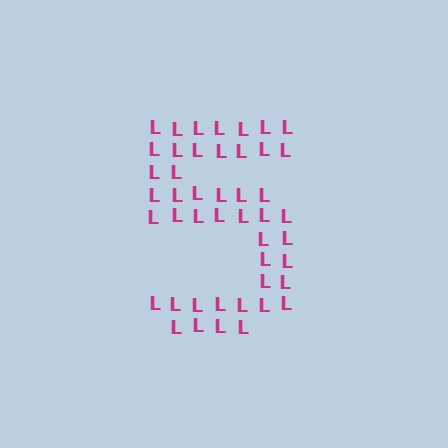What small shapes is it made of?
It is made of small letter L's.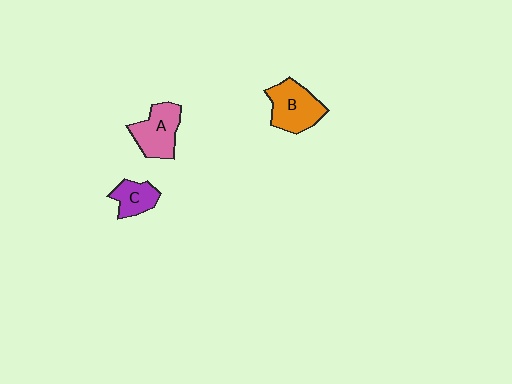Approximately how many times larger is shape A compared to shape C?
Approximately 1.5 times.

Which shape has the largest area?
Shape B (orange).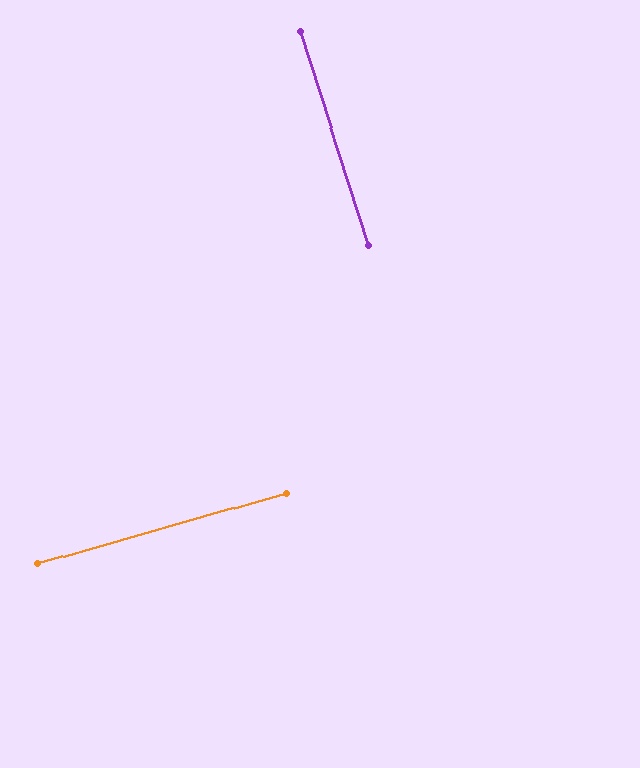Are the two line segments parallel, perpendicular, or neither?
Perpendicular — they meet at approximately 88°.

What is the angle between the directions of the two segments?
Approximately 88 degrees.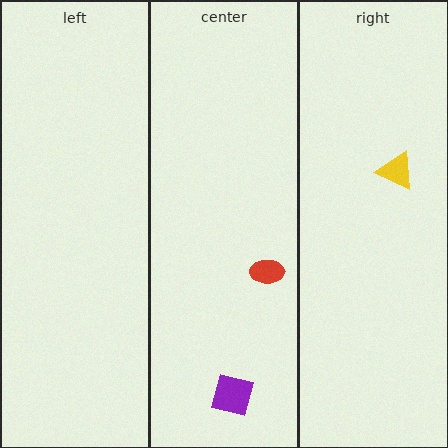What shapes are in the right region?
The yellow triangle.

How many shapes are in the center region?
2.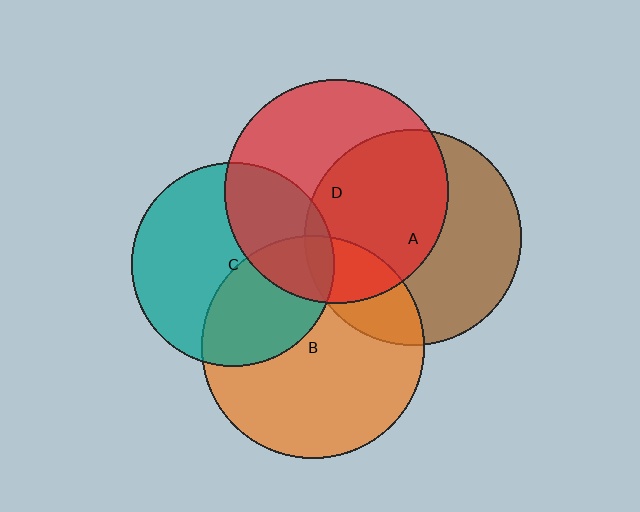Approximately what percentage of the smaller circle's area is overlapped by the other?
Approximately 40%.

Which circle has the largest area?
Circle D (red).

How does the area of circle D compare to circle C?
Approximately 1.2 times.